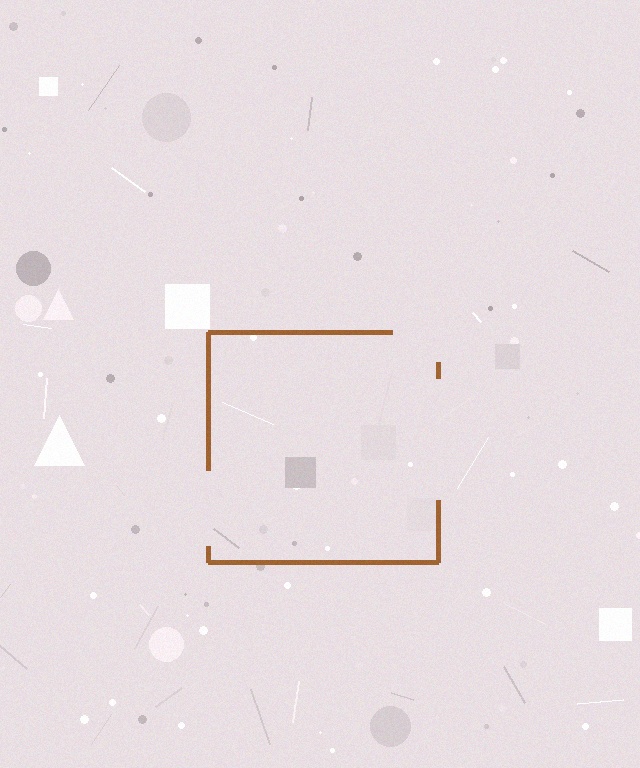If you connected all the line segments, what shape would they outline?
They would outline a square.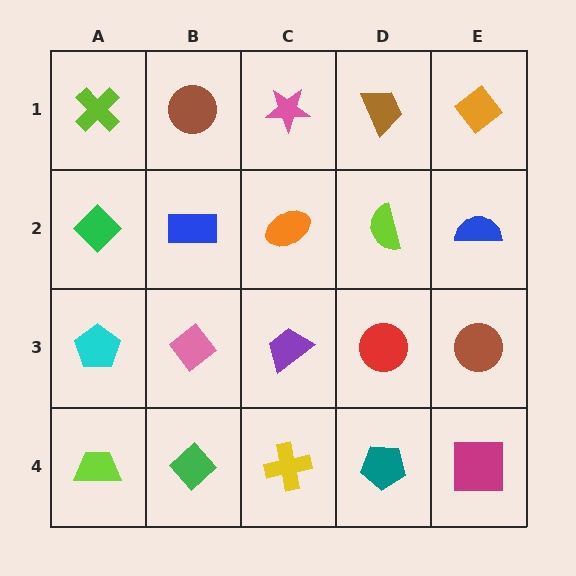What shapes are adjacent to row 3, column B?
A blue rectangle (row 2, column B), a green diamond (row 4, column B), a cyan pentagon (row 3, column A), a purple trapezoid (row 3, column C).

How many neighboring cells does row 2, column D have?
4.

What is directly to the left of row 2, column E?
A lime semicircle.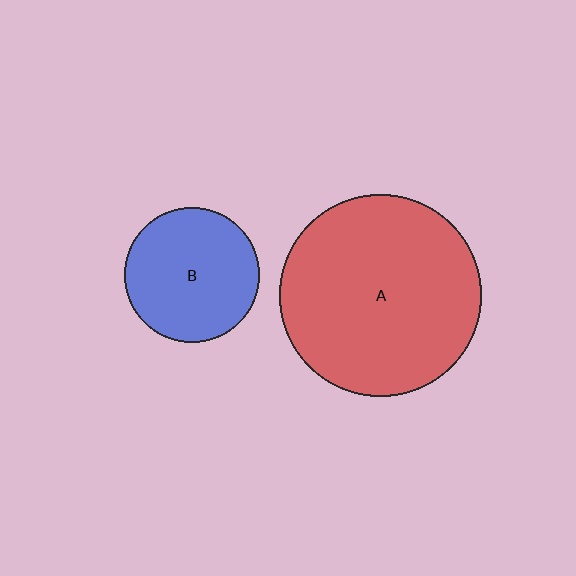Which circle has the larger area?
Circle A (red).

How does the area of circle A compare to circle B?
Approximately 2.3 times.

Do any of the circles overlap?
No, none of the circles overlap.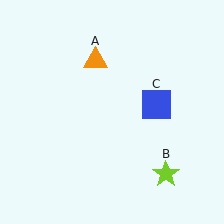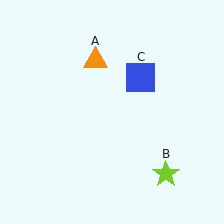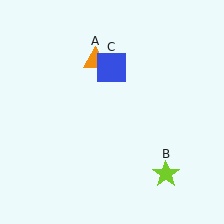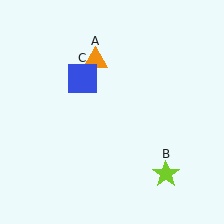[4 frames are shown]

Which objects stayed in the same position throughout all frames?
Orange triangle (object A) and lime star (object B) remained stationary.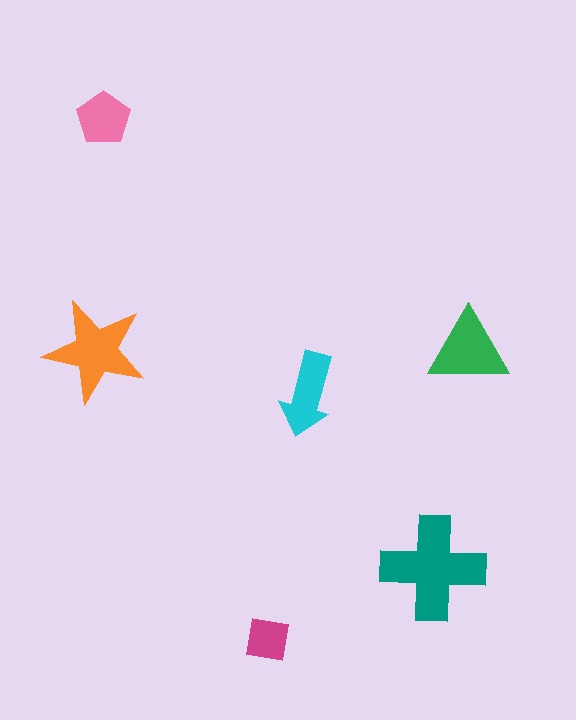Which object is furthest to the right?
The green triangle is rightmost.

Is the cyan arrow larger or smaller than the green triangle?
Smaller.